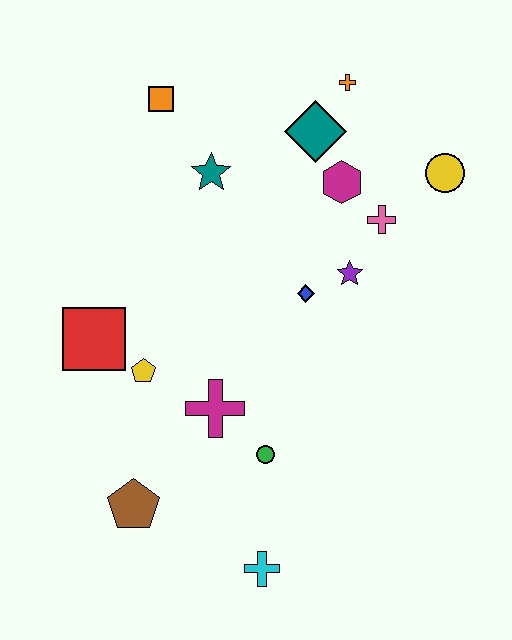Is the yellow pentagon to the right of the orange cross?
No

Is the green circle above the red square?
No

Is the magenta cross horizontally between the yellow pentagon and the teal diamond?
Yes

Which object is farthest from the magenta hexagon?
The cyan cross is farthest from the magenta hexagon.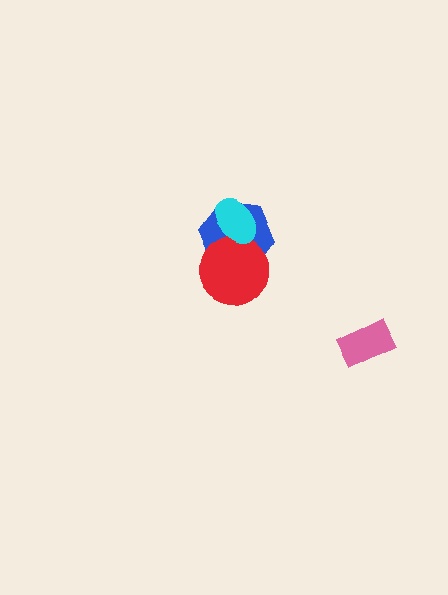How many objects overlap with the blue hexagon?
2 objects overlap with the blue hexagon.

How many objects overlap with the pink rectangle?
0 objects overlap with the pink rectangle.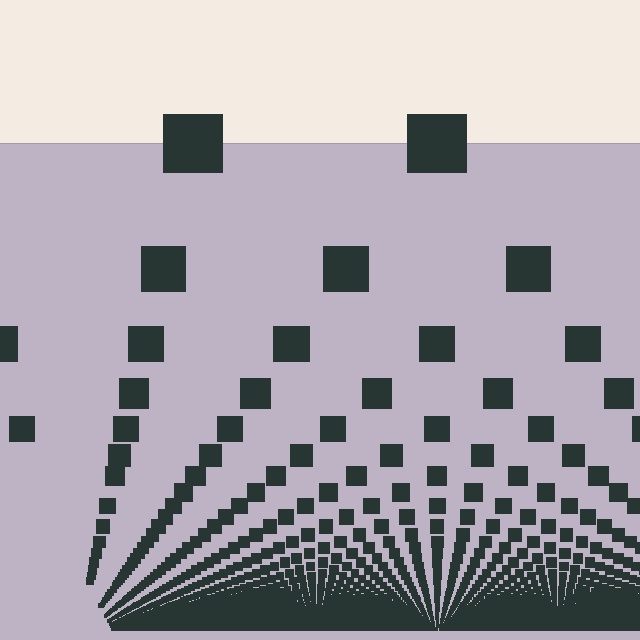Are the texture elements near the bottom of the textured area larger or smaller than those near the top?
Smaller. The gradient is inverted — elements near the bottom are smaller and denser.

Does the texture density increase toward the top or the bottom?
Density increases toward the bottom.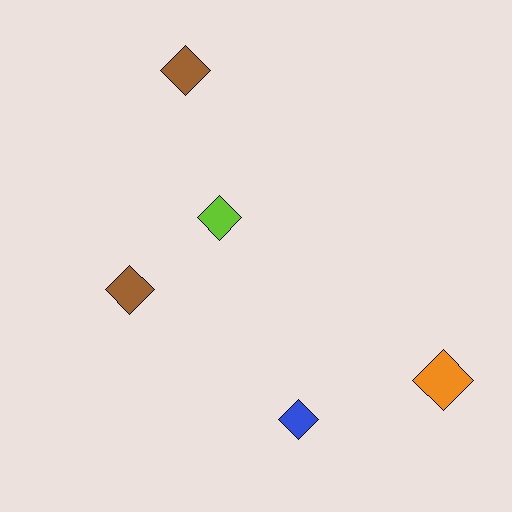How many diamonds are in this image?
There are 5 diamonds.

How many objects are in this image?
There are 5 objects.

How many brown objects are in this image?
There are 2 brown objects.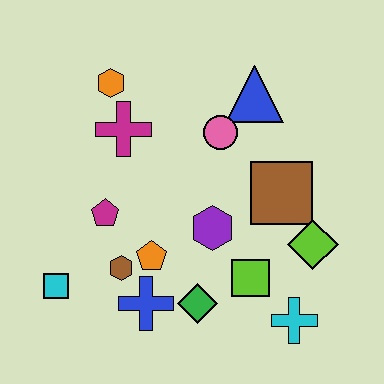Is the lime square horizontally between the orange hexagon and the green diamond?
No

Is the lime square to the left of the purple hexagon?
No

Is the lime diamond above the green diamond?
Yes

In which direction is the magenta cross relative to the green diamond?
The magenta cross is above the green diamond.